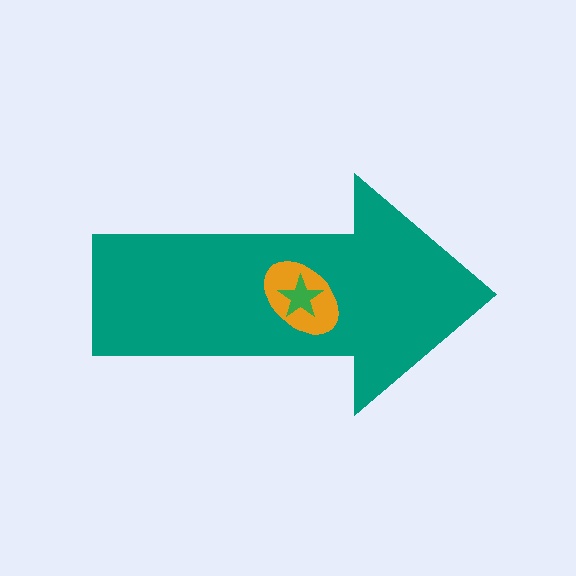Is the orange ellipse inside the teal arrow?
Yes.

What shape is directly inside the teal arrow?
The orange ellipse.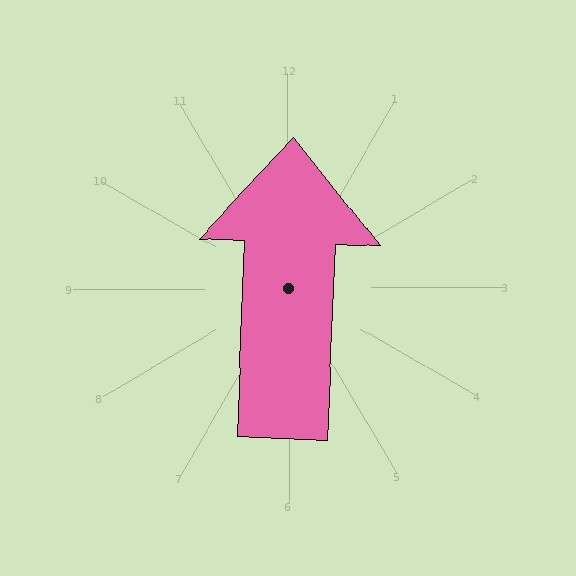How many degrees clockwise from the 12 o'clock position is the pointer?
Approximately 2 degrees.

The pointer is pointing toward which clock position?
Roughly 12 o'clock.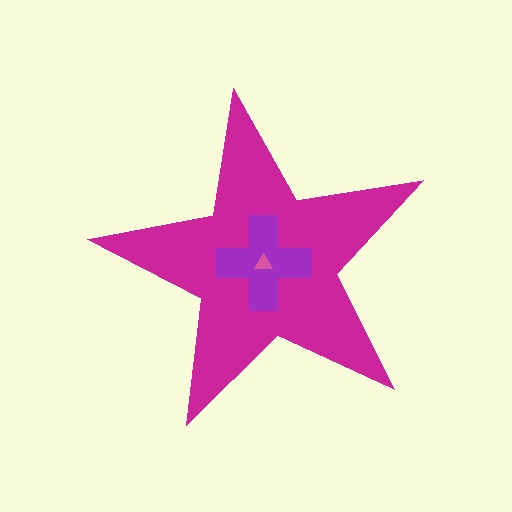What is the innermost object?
The pink triangle.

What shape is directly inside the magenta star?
The purple cross.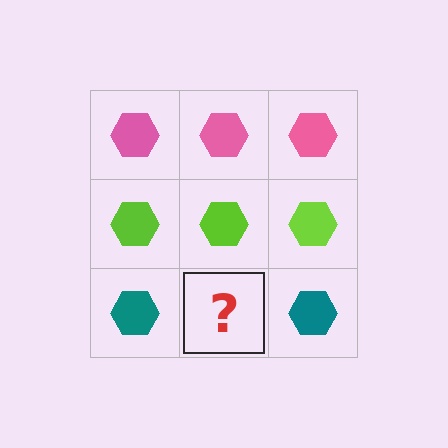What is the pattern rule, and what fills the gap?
The rule is that each row has a consistent color. The gap should be filled with a teal hexagon.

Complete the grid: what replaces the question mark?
The question mark should be replaced with a teal hexagon.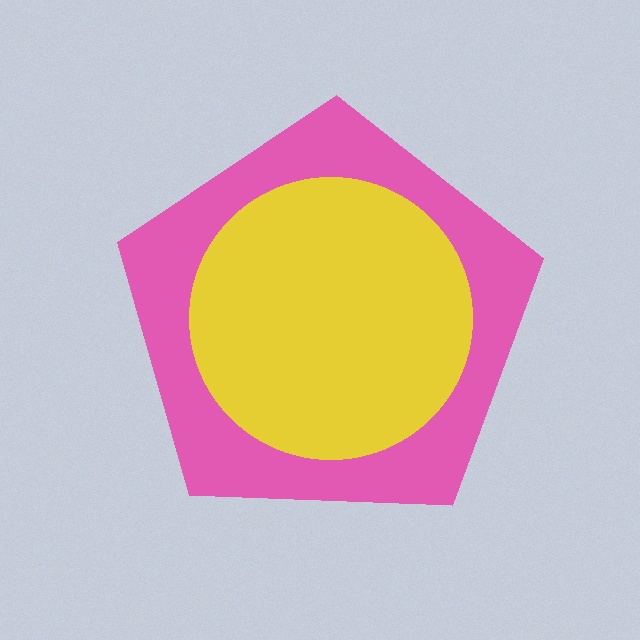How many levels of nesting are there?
2.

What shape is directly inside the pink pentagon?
The yellow circle.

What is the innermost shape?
The yellow circle.